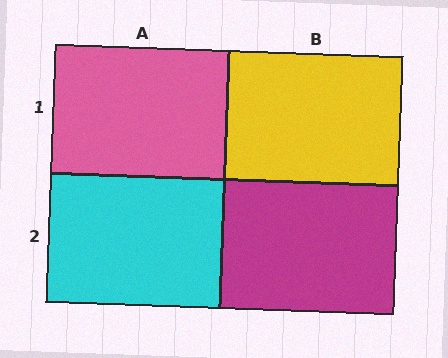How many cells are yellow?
1 cell is yellow.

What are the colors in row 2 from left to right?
Cyan, magenta.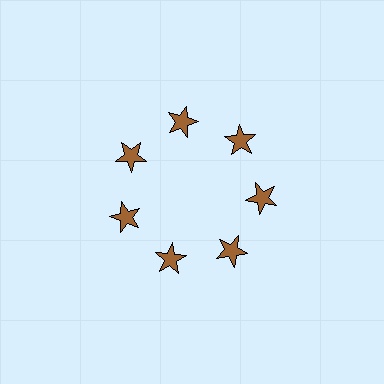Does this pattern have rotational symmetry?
Yes, this pattern has 7-fold rotational symmetry. It looks the same after rotating 51 degrees around the center.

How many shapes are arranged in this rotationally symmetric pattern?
There are 7 shapes, arranged in 7 groups of 1.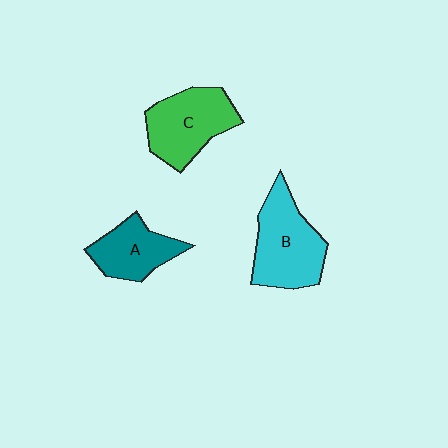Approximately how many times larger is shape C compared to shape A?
Approximately 1.3 times.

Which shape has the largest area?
Shape B (cyan).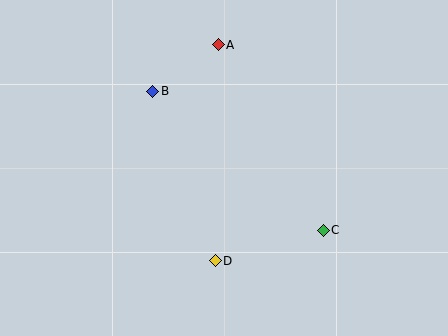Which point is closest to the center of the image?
Point D at (215, 261) is closest to the center.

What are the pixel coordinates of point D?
Point D is at (215, 261).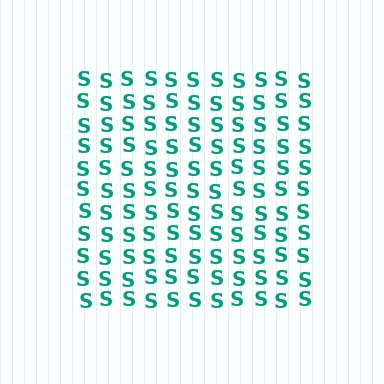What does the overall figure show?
The overall figure shows a square.